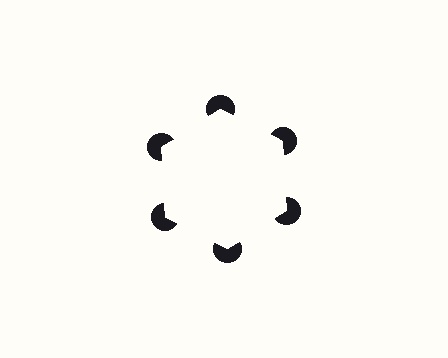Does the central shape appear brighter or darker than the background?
It typically appears slightly brighter than the background, even though no actual brightness change is drawn.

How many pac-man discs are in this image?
There are 6 — one at each vertex of the illusory hexagon.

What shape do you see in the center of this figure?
An illusory hexagon — its edges are inferred from the aligned wedge cuts in the pac-man discs, not physically drawn.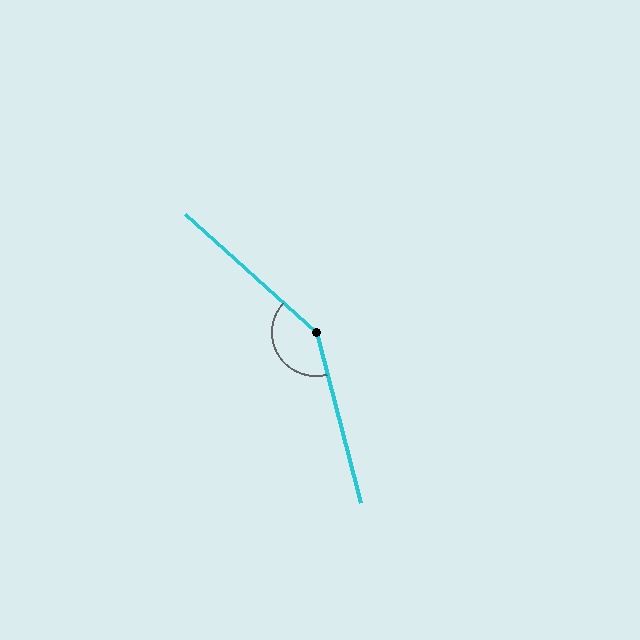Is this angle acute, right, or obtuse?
It is obtuse.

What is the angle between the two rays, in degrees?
Approximately 147 degrees.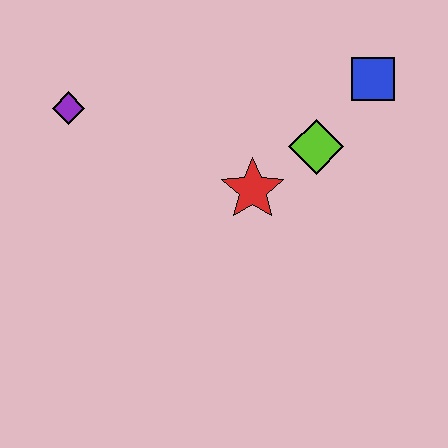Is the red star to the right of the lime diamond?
No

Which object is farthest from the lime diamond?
The purple diamond is farthest from the lime diamond.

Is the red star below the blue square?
Yes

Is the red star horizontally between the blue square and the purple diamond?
Yes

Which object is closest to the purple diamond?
The red star is closest to the purple diamond.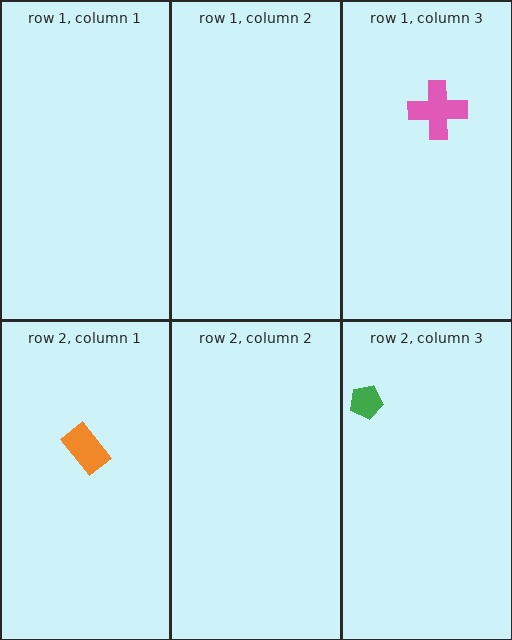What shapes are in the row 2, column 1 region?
The orange rectangle.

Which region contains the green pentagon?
The row 2, column 3 region.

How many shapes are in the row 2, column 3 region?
1.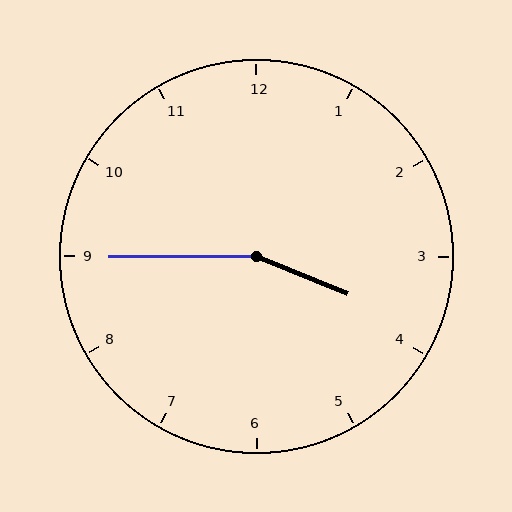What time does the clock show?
3:45.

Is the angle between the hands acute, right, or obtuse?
It is obtuse.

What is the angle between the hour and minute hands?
Approximately 158 degrees.